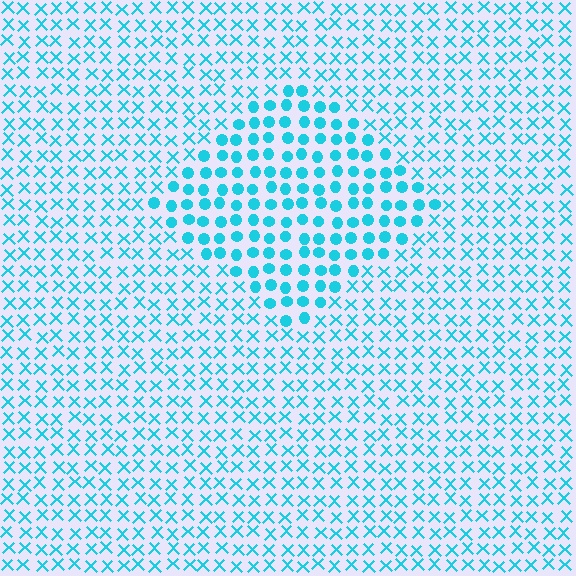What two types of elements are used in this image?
The image uses circles inside the diamond region and X marks outside it.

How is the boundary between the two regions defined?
The boundary is defined by a change in element shape: circles inside vs. X marks outside. All elements share the same color and spacing.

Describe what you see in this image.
The image is filled with small cyan elements arranged in a uniform grid. A diamond-shaped region contains circles, while the surrounding area contains X marks. The boundary is defined purely by the change in element shape.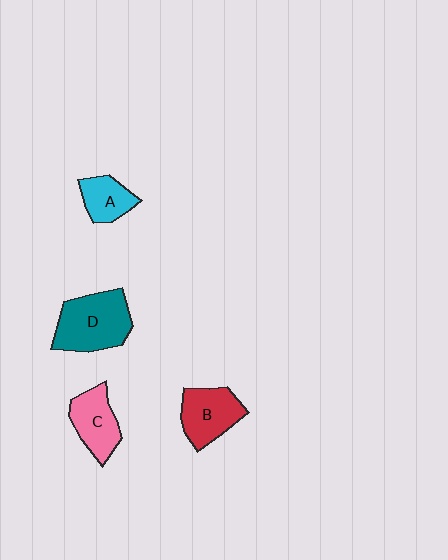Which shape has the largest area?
Shape D (teal).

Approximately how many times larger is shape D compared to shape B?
Approximately 1.3 times.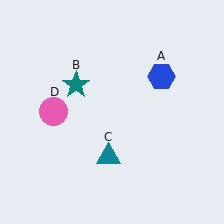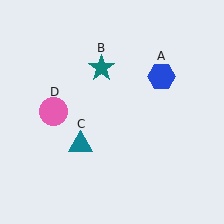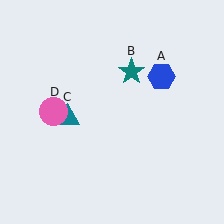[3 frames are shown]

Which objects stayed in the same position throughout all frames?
Blue hexagon (object A) and pink circle (object D) remained stationary.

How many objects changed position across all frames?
2 objects changed position: teal star (object B), teal triangle (object C).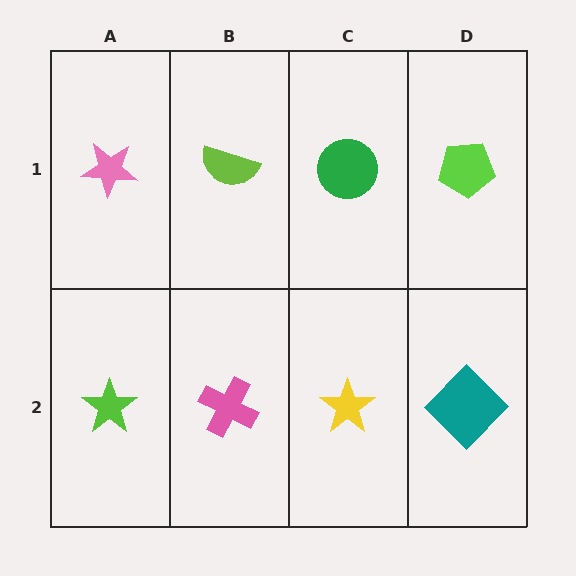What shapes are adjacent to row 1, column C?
A yellow star (row 2, column C), a lime semicircle (row 1, column B), a lime pentagon (row 1, column D).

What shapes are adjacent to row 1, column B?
A pink cross (row 2, column B), a pink star (row 1, column A), a green circle (row 1, column C).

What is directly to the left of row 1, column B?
A pink star.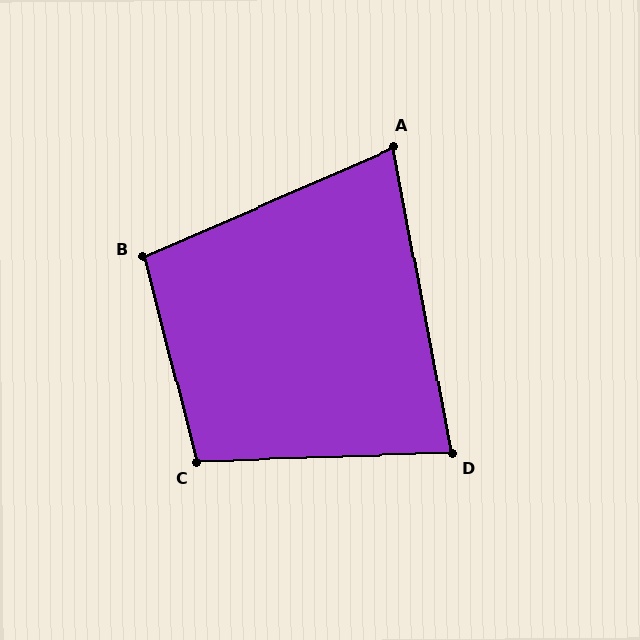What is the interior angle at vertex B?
Approximately 99 degrees (obtuse).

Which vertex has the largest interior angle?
C, at approximately 103 degrees.